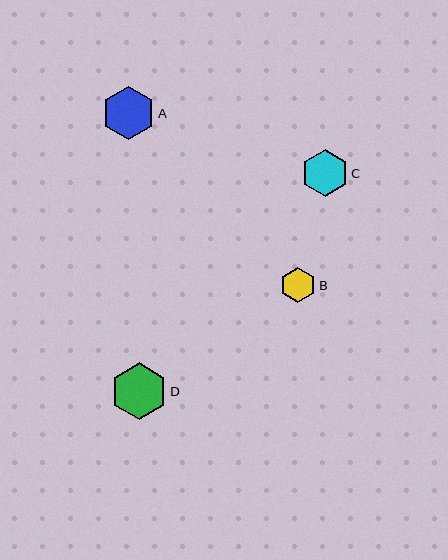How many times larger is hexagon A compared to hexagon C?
Hexagon A is approximately 1.1 times the size of hexagon C.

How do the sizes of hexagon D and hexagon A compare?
Hexagon D and hexagon A are approximately the same size.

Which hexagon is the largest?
Hexagon D is the largest with a size of approximately 56 pixels.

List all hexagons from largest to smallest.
From largest to smallest: D, A, C, B.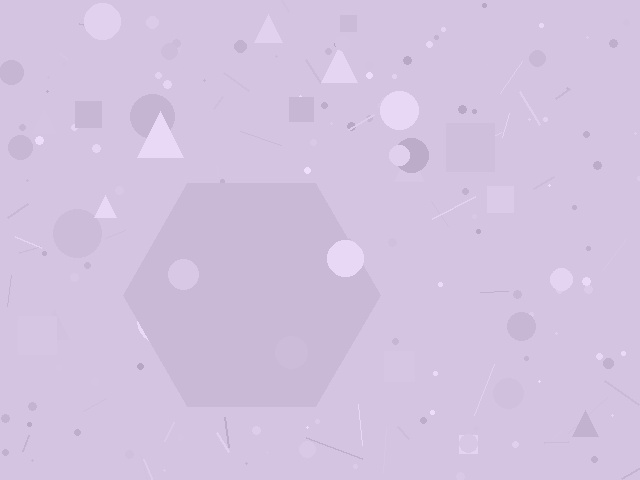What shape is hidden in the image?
A hexagon is hidden in the image.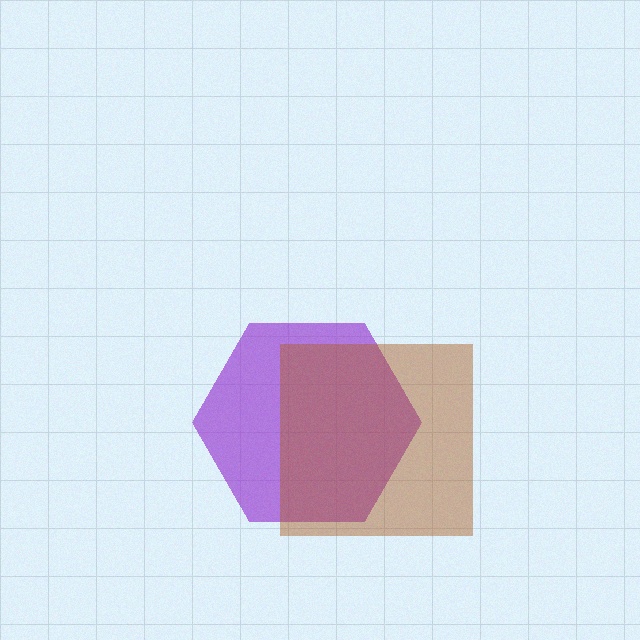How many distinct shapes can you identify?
There are 2 distinct shapes: a purple hexagon, a brown square.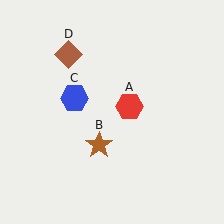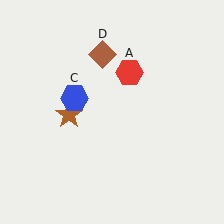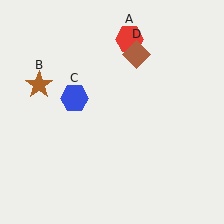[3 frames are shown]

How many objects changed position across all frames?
3 objects changed position: red hexagon (object A), brown star (object B), brown diamond (object D).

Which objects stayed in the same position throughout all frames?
Blue hexagon (object C) remained stationary.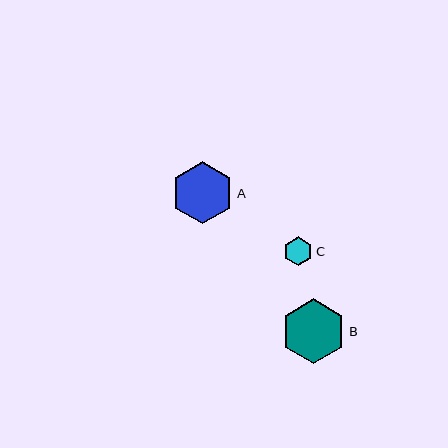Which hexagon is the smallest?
Hexagon C is the smallest with a size of approximately 29 pixels.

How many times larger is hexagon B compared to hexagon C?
Hexagon B is approximately 2.2 times the size of hexagon C.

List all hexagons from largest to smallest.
From largest to smallest: B, A, C.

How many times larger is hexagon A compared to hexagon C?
Hexagon A is approximately 2.1 times the size of hexagon C.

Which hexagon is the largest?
Hexagon B is the largest with a size of approximately 64 pixels.